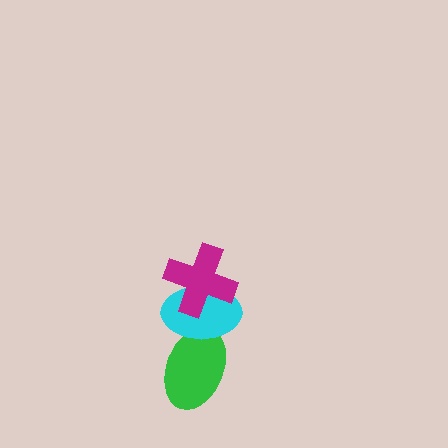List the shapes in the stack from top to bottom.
From top to bottom: the magenta cross, the cyan ellipse, the green ellipse.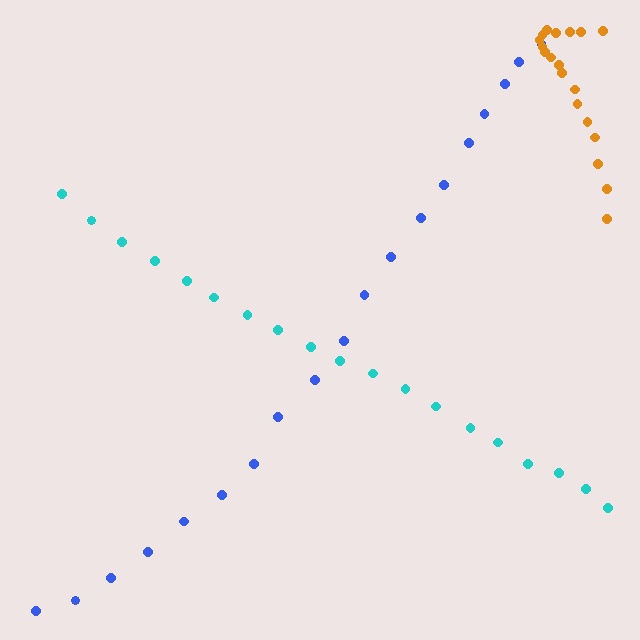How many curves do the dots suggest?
There are 3 distinct paths.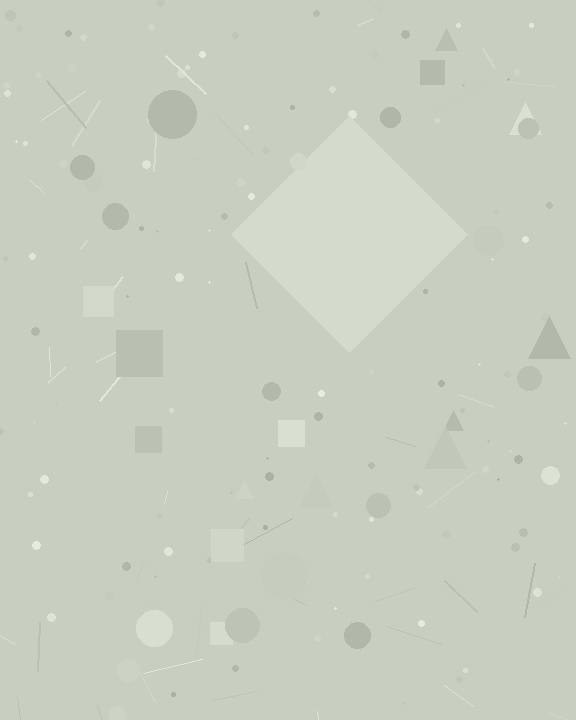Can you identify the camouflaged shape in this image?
The camouflaged shape is a diamond.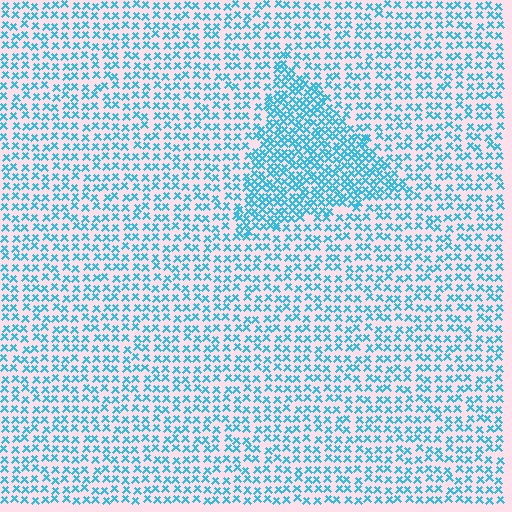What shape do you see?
I see a triangle.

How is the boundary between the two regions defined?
The boundary is defined by a change in element density (approximately 1.9x ratio). All elements are the same color, size, and shape.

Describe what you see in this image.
The image contains small cyan elements arranged at two different densities. A triangle-shaped region is visible where the elements are more densely packed than the surrounding area.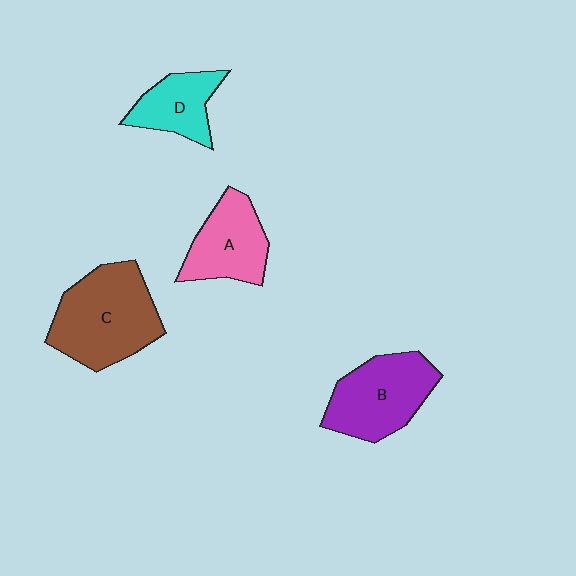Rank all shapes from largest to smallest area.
From largest to smallest: C (brown), B (purple), A (pink), D (cyan).